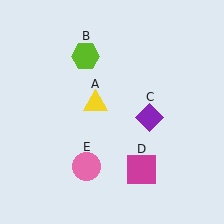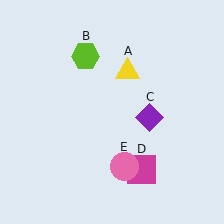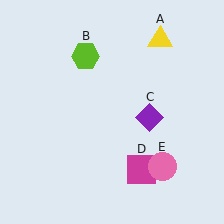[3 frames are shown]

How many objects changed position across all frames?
2 objects changed position: yellow triangle (object A), pink circle (object E).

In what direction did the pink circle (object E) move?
The pink circle (object E) moved right.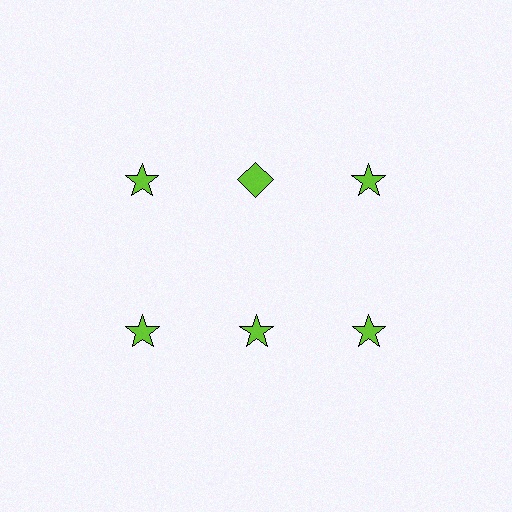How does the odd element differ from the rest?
It has a different shape: diamond instead of star.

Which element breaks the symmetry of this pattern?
The lime diamond in the top row, second from left column breaks the symmetry. All other shapes are lime stars.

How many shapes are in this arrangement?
There are 6 shapes arranged in a grid pattern.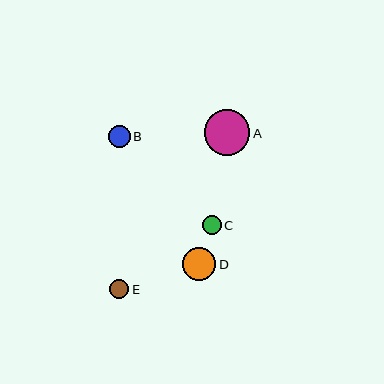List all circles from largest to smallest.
From largest to smallest: A, D, B, C, E.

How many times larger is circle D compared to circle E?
Circle D is approximately 1.7 times the size of circle E.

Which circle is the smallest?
Circle E is the smallest with a size of approximately 19 pixels.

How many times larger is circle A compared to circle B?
Circle A is approximately 2.1 times the size of circle B.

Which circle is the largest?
Circle A is the largest with a size of approximately 46 pixels.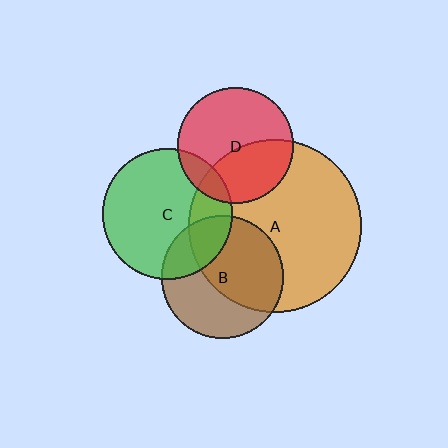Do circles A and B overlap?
Yes.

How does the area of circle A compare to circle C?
Approximately 1.8 times.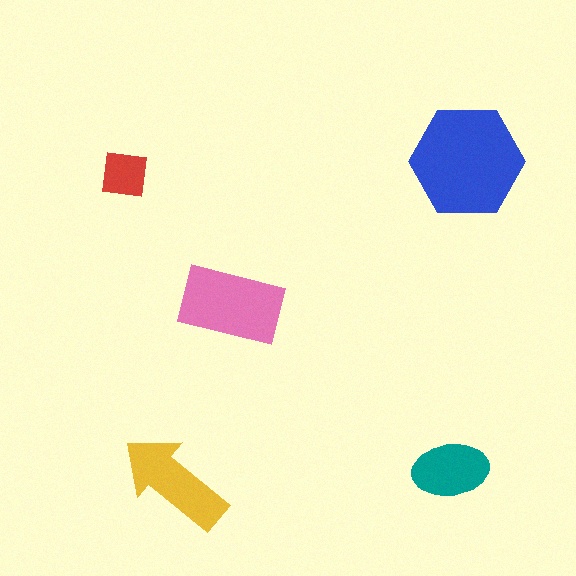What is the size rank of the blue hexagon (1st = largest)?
1st.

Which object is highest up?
The blue hexagon is topmost.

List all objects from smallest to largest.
The red square, the teal ellipse, the yellow arrow, the pink rectangle, the blue hexagon.